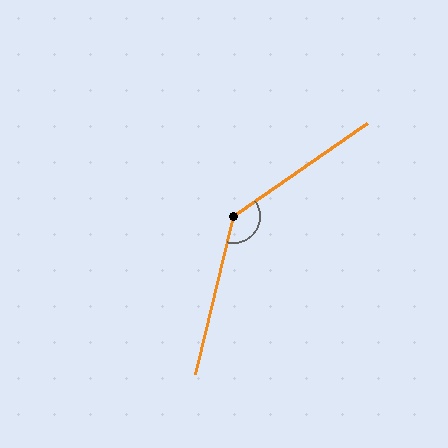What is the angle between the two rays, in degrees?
Approximately 138 degrees.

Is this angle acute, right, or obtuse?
It is obtuse.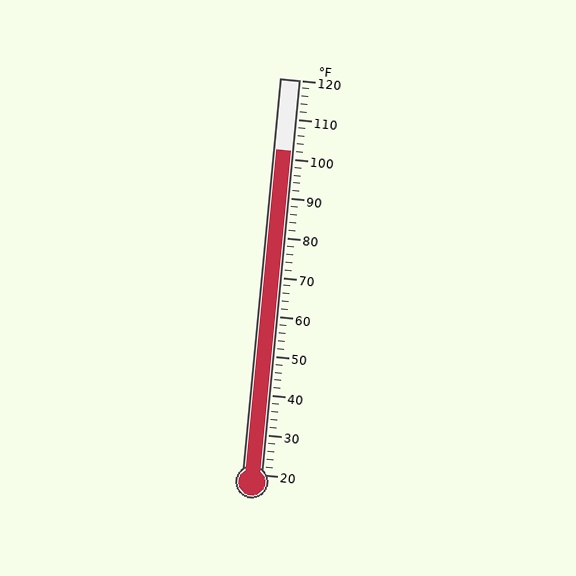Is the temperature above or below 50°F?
The temperature is above 50°F.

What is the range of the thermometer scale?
The thermometer scale ranges from 20°F to 120°F.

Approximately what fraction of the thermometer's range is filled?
The thermometer is filled to approximately 80% of its range.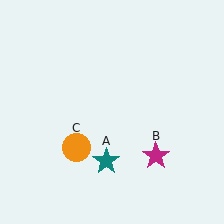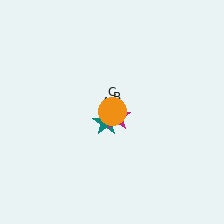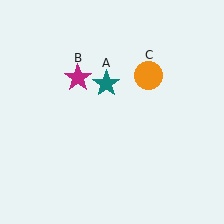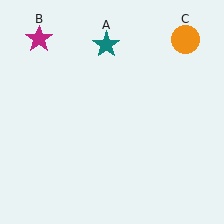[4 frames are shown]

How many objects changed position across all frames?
3 objects changed position: teal star (object A), magenta star (object B), orange circle (object C).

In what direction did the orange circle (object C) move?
The orange circle (object C) moved up and to the right.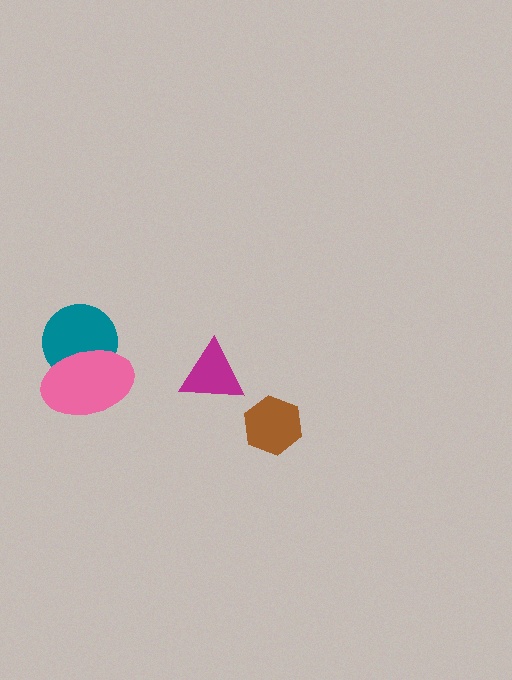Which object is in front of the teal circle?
The pink ellipse is in front of the teal circle.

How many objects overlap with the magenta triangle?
0 objects overlap with the magenta triangle.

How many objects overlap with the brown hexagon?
0 objects overlap with the brown hexagon.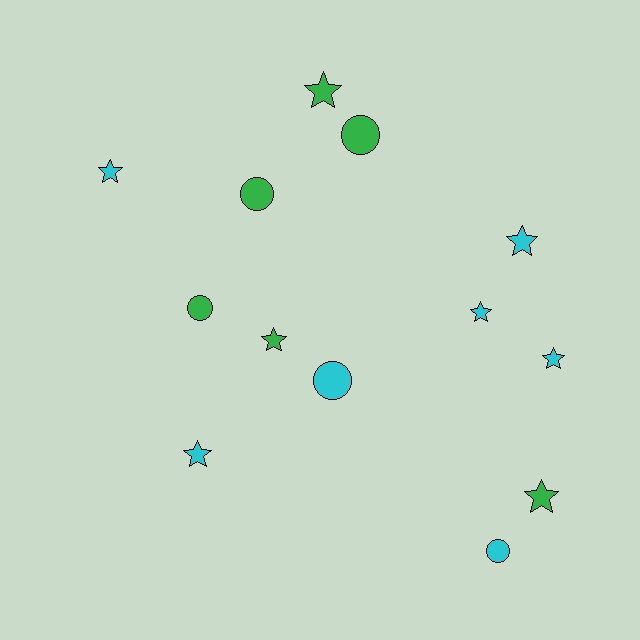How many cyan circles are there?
There are 2 cyan circles.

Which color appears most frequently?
Cyan, with 7 objects.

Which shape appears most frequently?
Star, with 8 objects.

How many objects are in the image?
There are 13 objects.